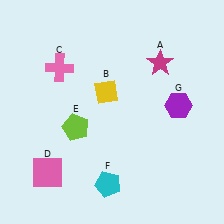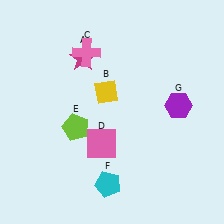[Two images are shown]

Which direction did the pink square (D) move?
The pink square (D) moved right.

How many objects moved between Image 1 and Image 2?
3 objects moved between the two images.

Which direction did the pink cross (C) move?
The pink cross (C) moved right.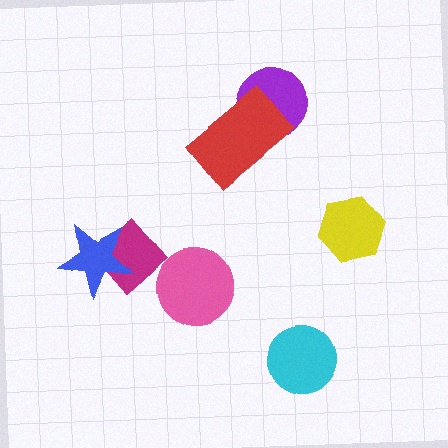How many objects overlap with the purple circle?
1 object overlaps with the purple circle.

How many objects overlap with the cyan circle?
0 objects overlap with the cyan circle.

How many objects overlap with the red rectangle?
1 object overlaps with the red rectangle.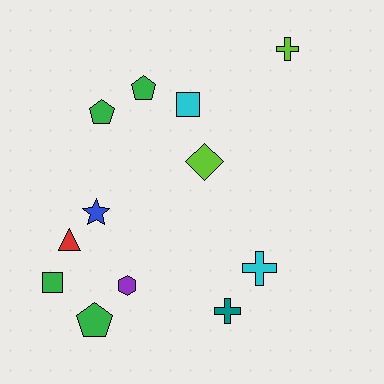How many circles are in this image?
There are no circles.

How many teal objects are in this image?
There is 1 teal object.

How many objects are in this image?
There are 12 objects.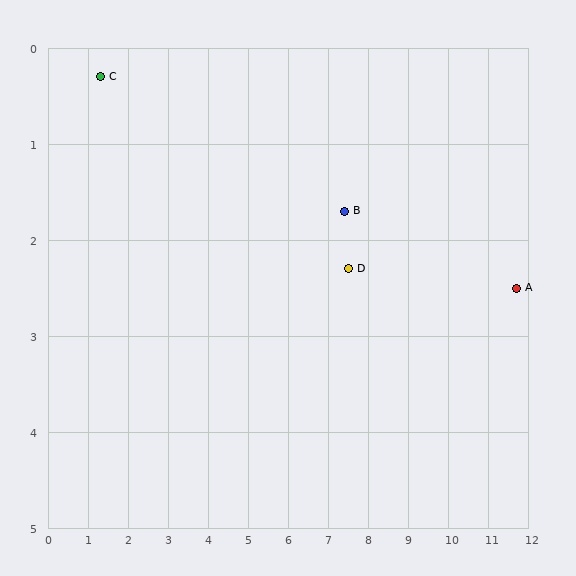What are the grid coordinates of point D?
Point D is at approximately (7.5, 2.3).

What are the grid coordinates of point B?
Point B is at approximately (7.4, 1.7).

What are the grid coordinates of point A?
Point A is at approximately (11.7, 2.5).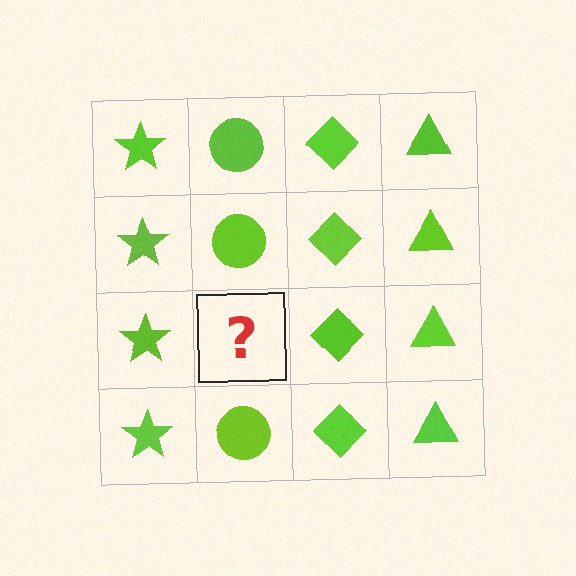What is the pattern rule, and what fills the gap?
The rule is that each column has a consistent shape. The gap should be filled with a lime circle.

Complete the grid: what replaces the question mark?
The question mark should be replaced with a lime circle.